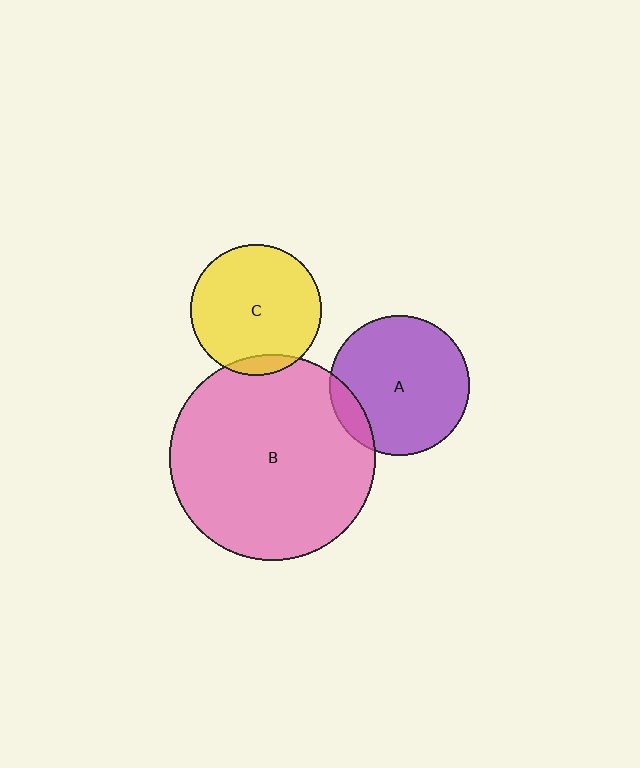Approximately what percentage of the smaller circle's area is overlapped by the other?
Approximately 10%.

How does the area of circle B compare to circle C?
Approximately 2.5 times.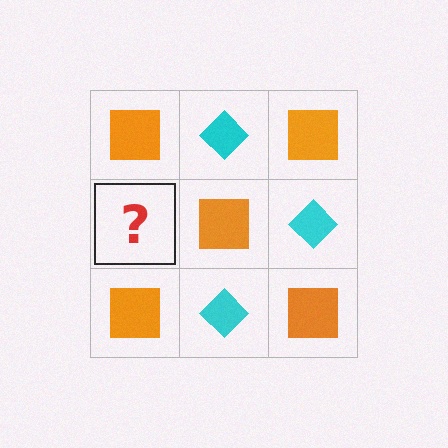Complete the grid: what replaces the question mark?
The question mark should be replaced with a cyan diamond.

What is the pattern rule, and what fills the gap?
The rule is that it alternates orange square and cyan diamond in a checkerboard pattern. The gap should be filled with a cyan diamond.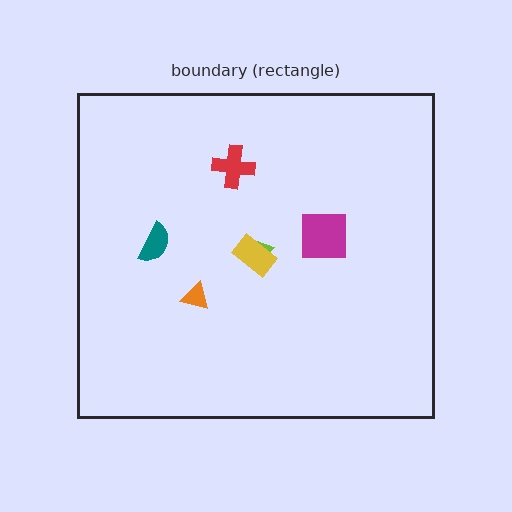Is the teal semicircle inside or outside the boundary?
Inside.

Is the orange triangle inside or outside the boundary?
Inside.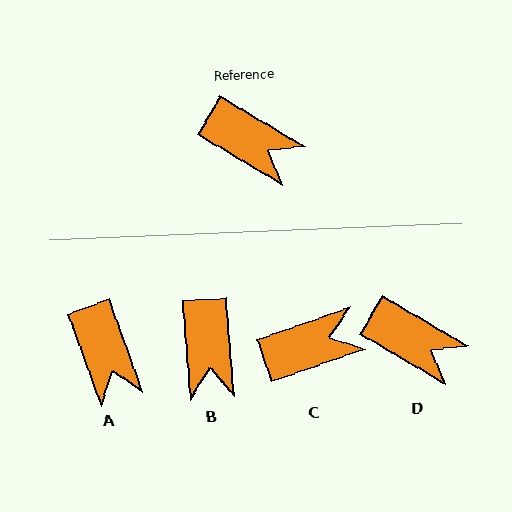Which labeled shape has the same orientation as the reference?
D.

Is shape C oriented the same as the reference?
No, it is off by about 50 degrees.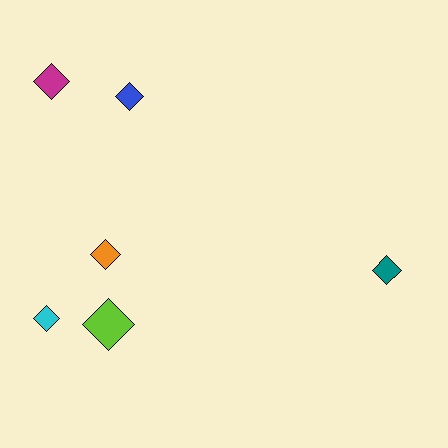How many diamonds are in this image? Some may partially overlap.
There are 6 diamonds.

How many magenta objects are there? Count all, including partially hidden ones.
There is 1 magenta object.